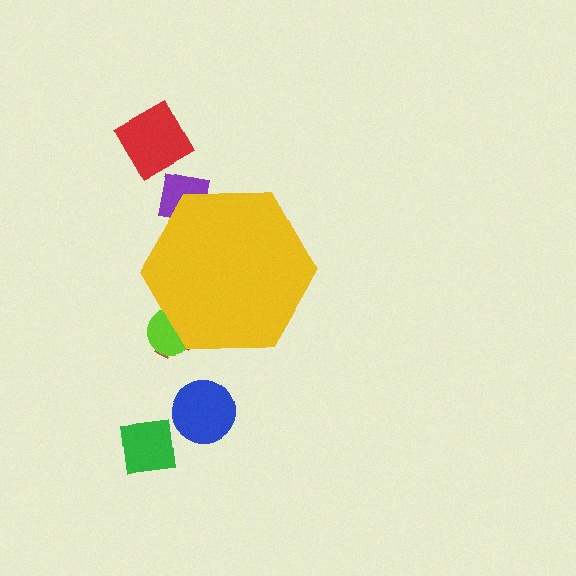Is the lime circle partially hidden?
Yes, the lime circle is partially hidden behind the yellow hexagon.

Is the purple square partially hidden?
Yes, the purple square is partially hidden behind the yellow hexagon.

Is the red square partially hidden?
No, the red square is fully visible.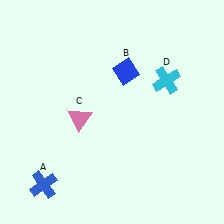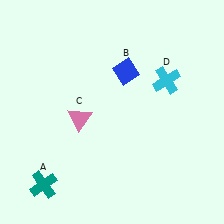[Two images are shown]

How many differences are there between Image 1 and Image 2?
There is 1 difference between the two images.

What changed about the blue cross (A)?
In Image 1, A is blue. In Image 2, it changed to teal.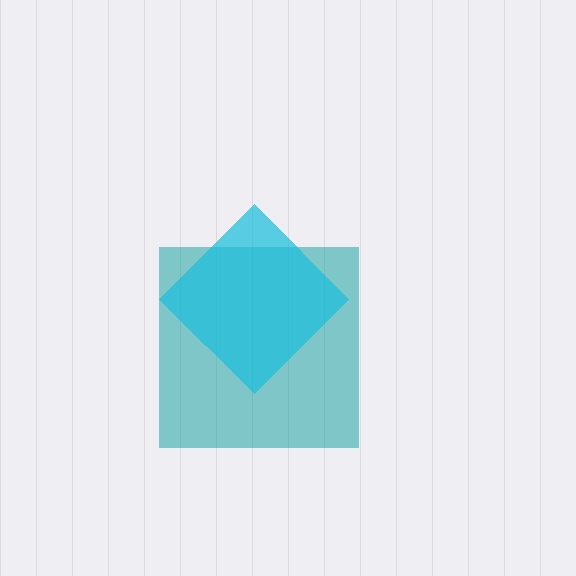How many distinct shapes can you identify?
There are 2 distinct shapes: a teal square, a cyan diamond.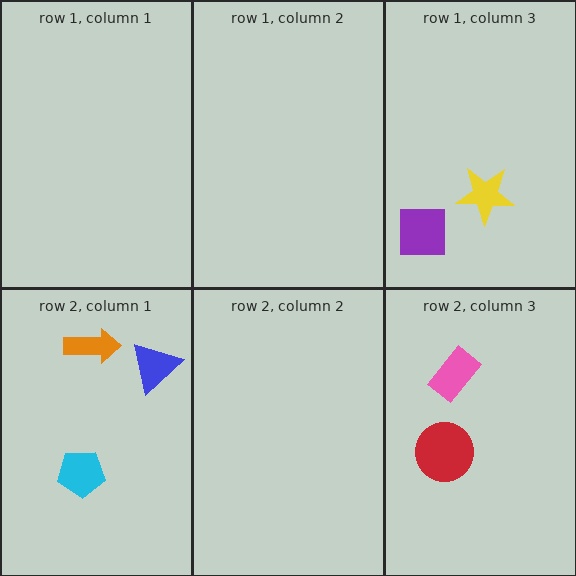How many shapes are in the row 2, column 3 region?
2.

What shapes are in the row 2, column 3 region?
The red circle, the pink rectangle.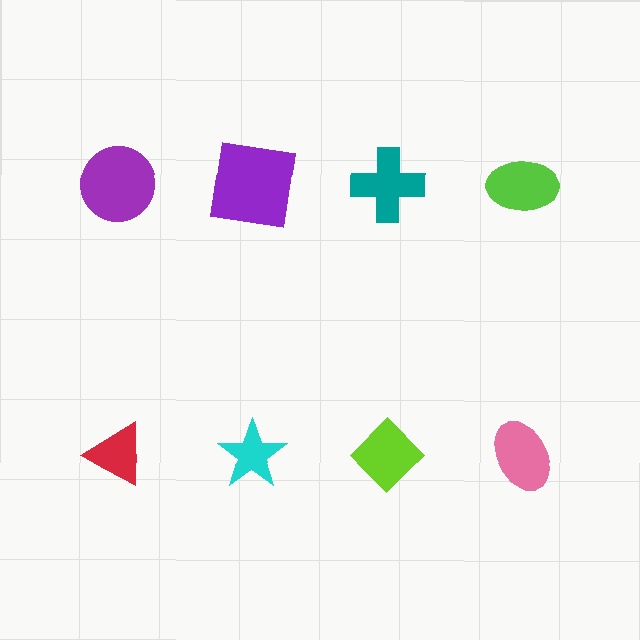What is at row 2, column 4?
A pink ellipse.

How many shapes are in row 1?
4 shapes.